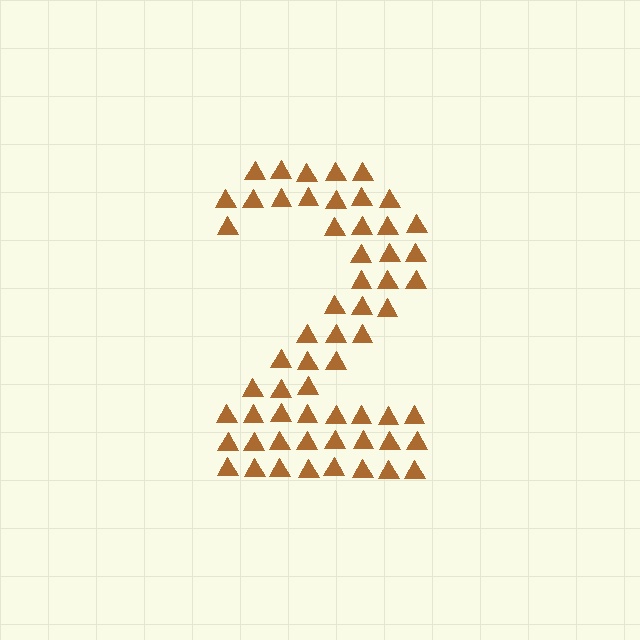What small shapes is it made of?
It is made of small triangles.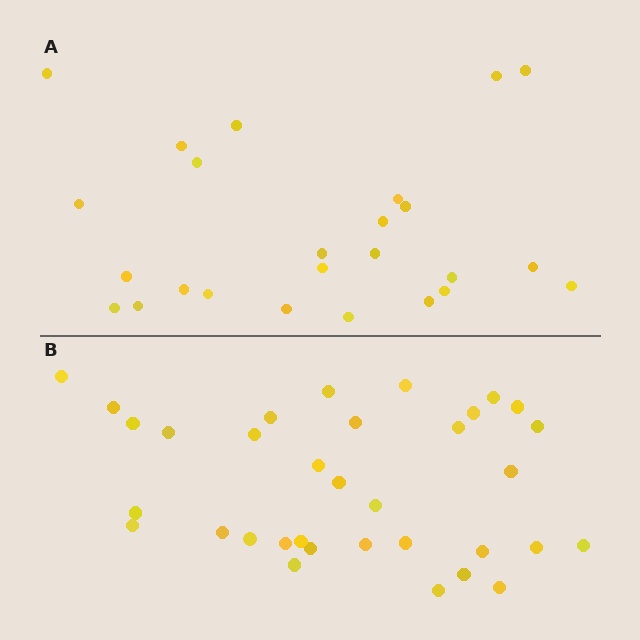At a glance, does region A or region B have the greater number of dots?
Region B (the bottom region) has more dots.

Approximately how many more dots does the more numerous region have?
Region B has roughly 8 or so more dots than region A.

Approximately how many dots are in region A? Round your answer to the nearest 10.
About 20 dots. (The exact count is 25, which rounds to 20.)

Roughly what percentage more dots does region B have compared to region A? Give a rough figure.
About 35% more.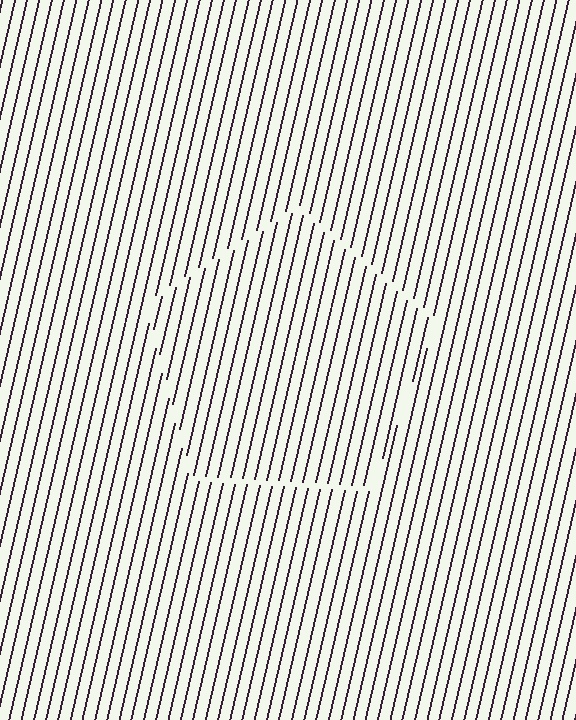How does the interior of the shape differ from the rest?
The interior of the shape contains the same grating, shifted by half a period — the contour is defined by the phase discontinuity where line-ends from the inner and outer gratings abut.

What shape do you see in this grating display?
An illusory pentagon. The interior of the shape contains the same grating, shifted by half a period — the contour is defined by the phase discontinuity where line-ends from the inner and outer gratings abut.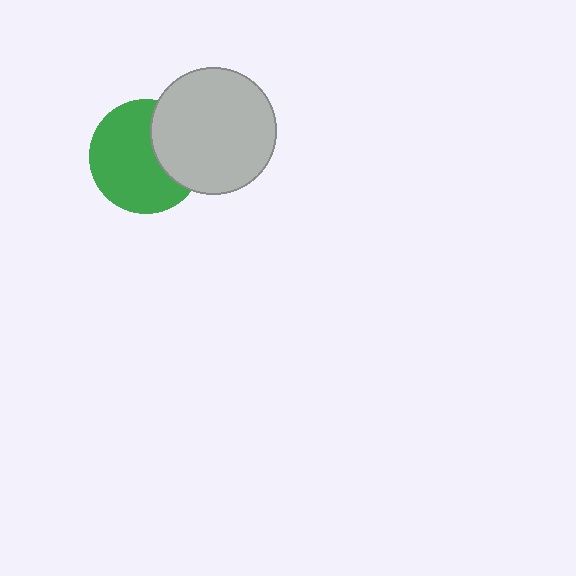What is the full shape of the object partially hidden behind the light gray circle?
The partially hidden object is a green circle.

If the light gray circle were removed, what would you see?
You would see the complete green circle.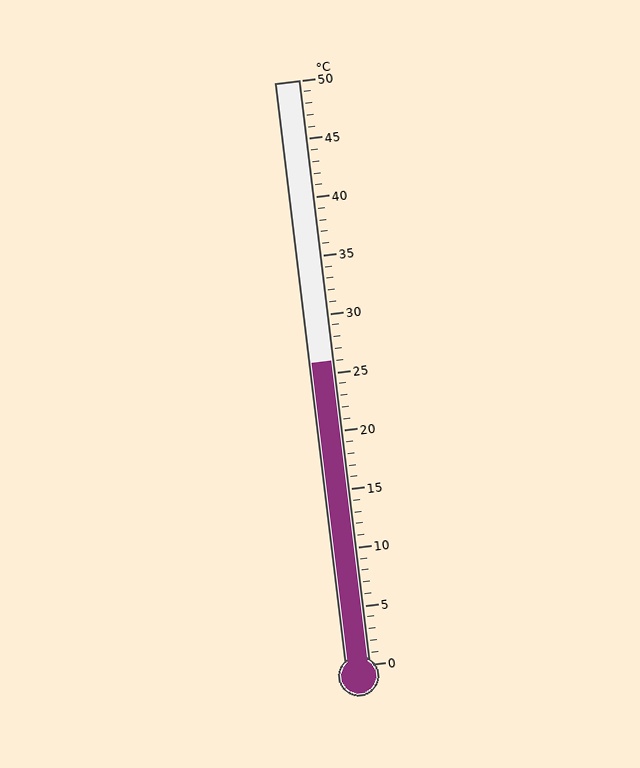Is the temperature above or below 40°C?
The temperature is below 40°C.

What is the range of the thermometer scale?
The thermometer scale ranges from 0°C to 50°C.